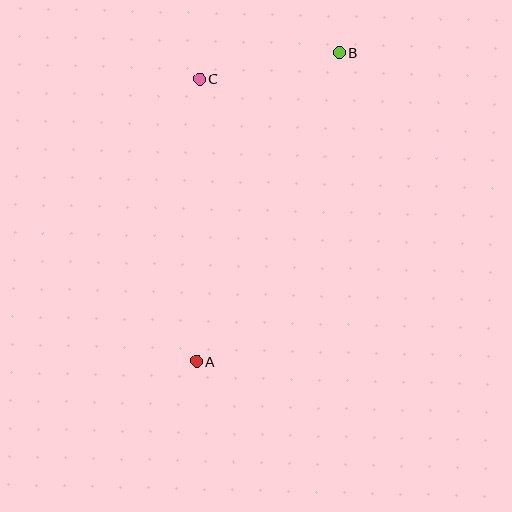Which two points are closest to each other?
Points B and C are closest to each other.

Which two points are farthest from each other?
Points A and B are farthest from each other.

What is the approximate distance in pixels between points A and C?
The distance between A and C is approximately 282 pixels.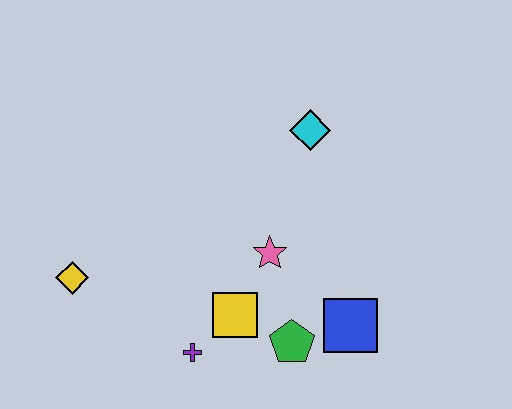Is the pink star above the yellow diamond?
Yes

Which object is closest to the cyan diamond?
The pink star is closest to the cyan diamond.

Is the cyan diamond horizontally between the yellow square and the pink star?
No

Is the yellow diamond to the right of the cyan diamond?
No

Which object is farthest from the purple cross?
The cyan diamond is farthest from the purple cross.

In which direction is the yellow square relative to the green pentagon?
The yellow square is to the left of the green pentagon.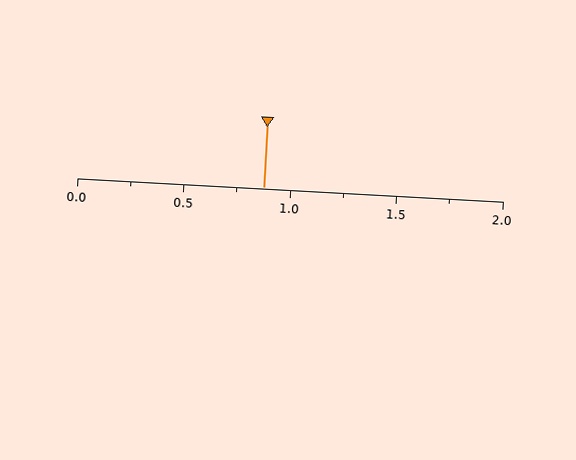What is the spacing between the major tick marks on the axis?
The major ticks are spaced 0.5 apart.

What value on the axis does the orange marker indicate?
The marker indicates approximately 0.88.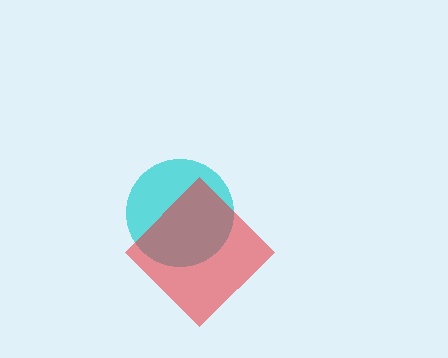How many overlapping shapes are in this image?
There are 2 overlapping shapes in the image.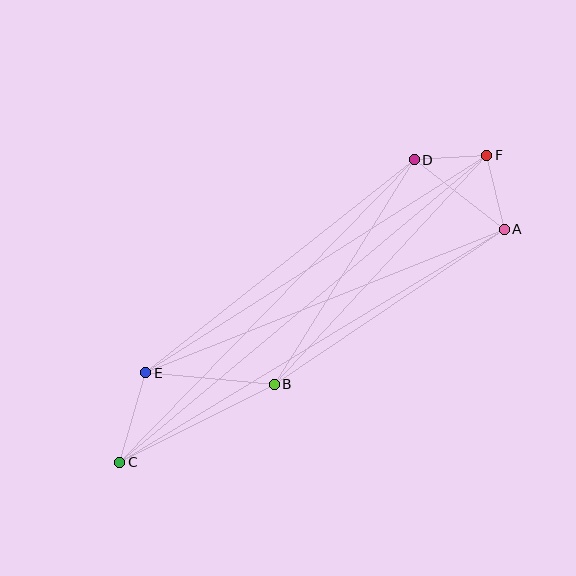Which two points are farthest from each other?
Points C and F are farthest from each other.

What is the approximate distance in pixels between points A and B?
The distance between A and B is approximately 277 pixels.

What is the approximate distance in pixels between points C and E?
The distance between C and E is approximately 93 pixels.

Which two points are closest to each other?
Points D and F are closest to each other.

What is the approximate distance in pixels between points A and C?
The distance between A and C is approximately 449 pixels.